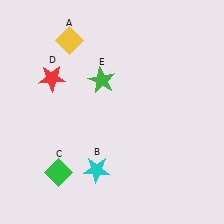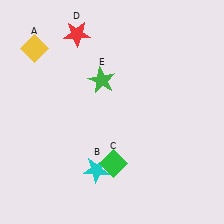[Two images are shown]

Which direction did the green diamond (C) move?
The green diamond (C) moved right.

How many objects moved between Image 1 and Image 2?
3 objects moved between the two images.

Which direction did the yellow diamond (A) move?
The yellow diamond (A) moved left.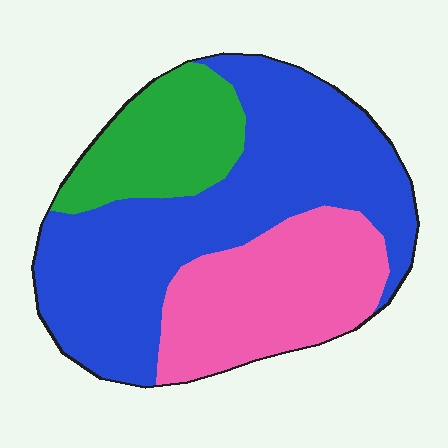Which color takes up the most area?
Blue, at roughly 55%.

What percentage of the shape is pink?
Pink takes up about one quarter (1/4) of the shape.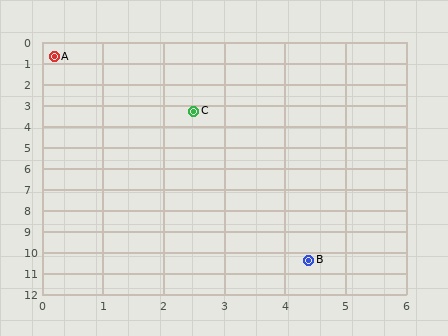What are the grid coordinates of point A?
Point A is at approximately (0.2, 0.7).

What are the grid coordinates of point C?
Point C is at approximately (2.5, 3.3).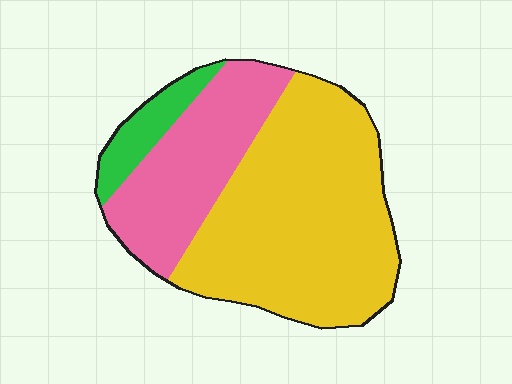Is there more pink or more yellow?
Yellow.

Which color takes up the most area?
Yellow, at roughly 60%.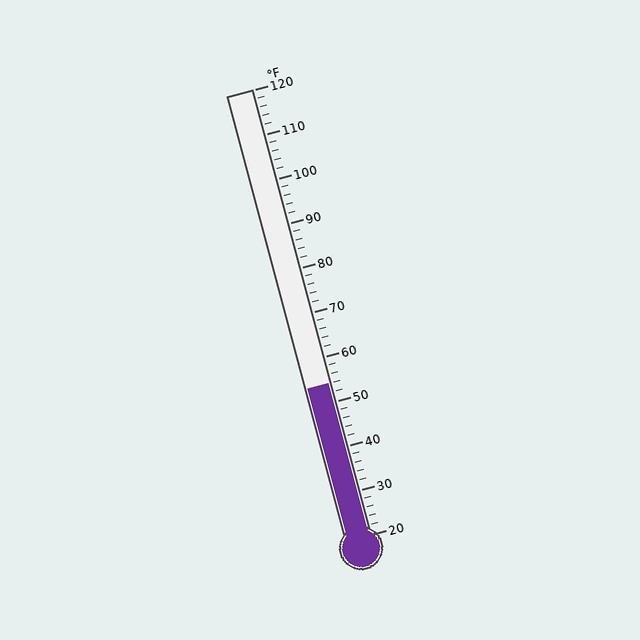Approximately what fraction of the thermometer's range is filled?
The thermometer is filled to approximately 35% of its range.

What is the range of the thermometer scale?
The thermometer scale ranges from 20°F to 120°F.